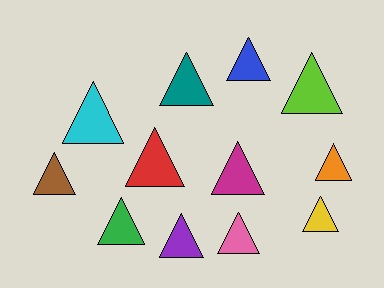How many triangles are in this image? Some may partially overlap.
There are 12 triangles.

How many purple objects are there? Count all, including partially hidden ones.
There is 1 purple object.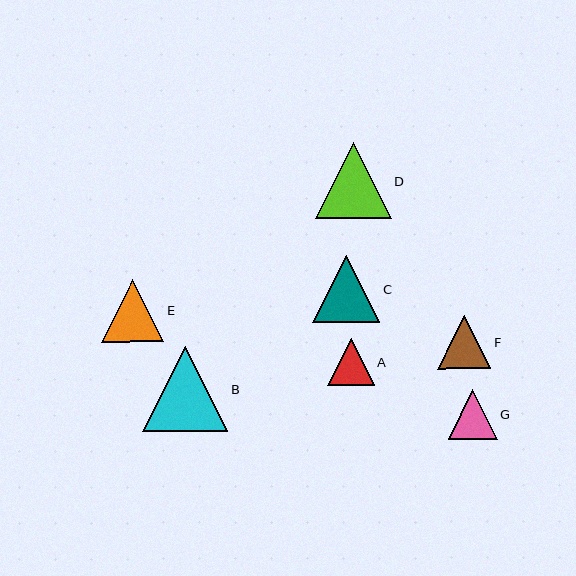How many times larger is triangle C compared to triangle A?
Triangle C is approximately 1.4 times the size of triangle A.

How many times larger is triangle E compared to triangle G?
Triangle E is approximately 1.3 times the size of triangle G.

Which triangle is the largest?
Triangle B is the largest with a size of approximately 85 pixels.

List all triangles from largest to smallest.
From largest to smallest: B, D, C, E, F, G, A.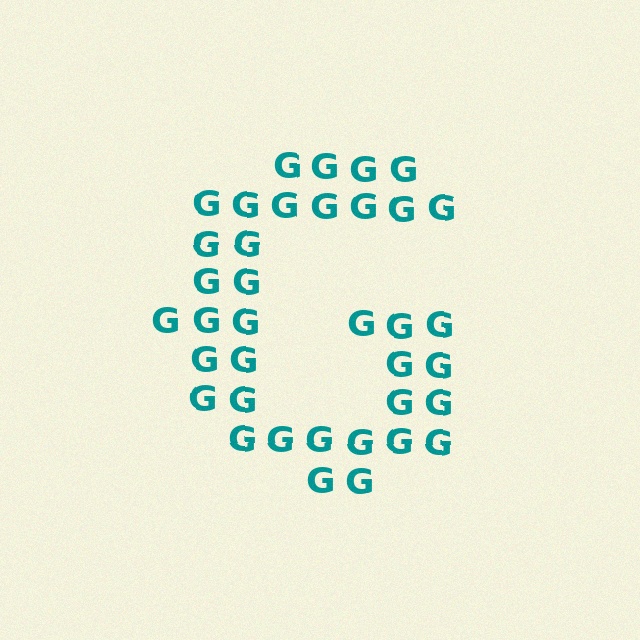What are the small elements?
The small elements are letter G's.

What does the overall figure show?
The overall figure shows the letter G.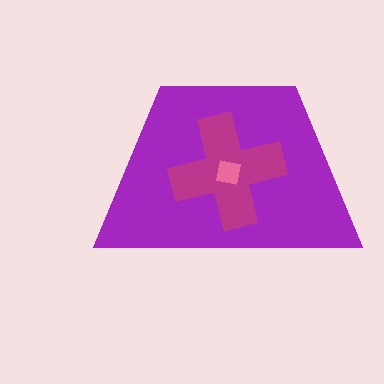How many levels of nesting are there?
3.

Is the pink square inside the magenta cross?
Yes.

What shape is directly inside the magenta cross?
The pink square.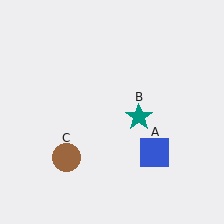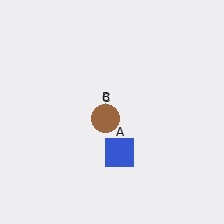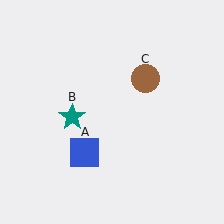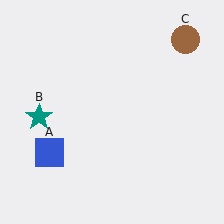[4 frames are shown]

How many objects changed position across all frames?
3 objects changed position: blue square (object A), teal star (object B), brown circle (object C).